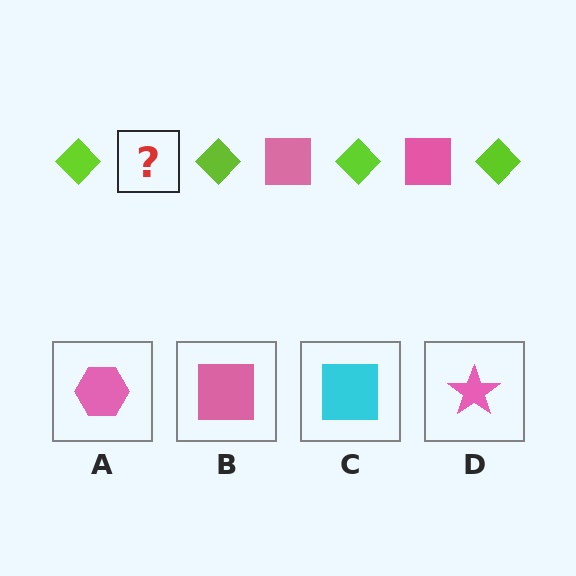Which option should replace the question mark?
Option B.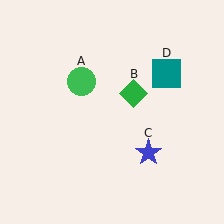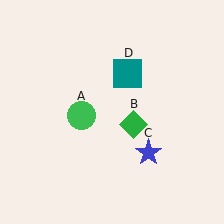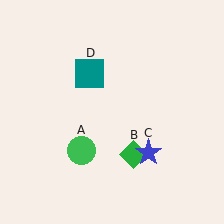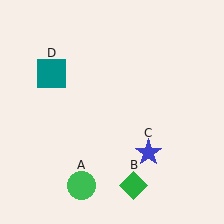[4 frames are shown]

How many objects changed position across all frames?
3 objects changed position: green circle (object A), green diamond (object B), teal square (object D).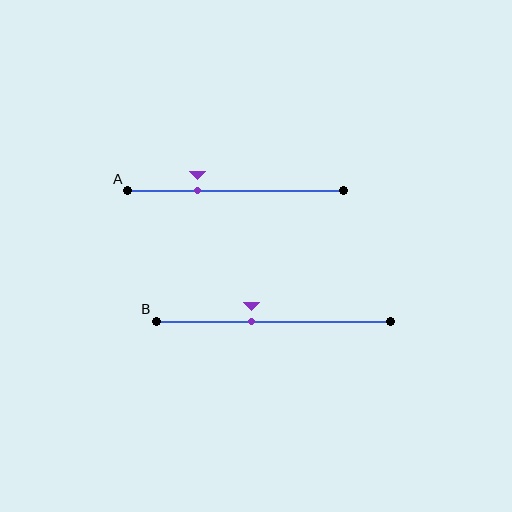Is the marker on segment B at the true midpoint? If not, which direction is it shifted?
No, the marker on segment B is shifted to the left by about 9% of the segment length.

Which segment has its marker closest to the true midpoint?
Segment B has its marker closest to the true midpoint.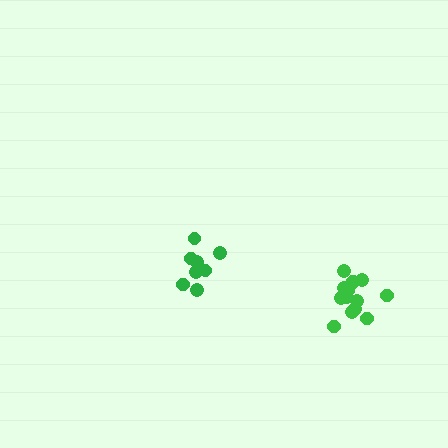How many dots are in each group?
Group 1: 14 dots, Group 2: 8 dots (22 total).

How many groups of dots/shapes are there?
There are 2 groups.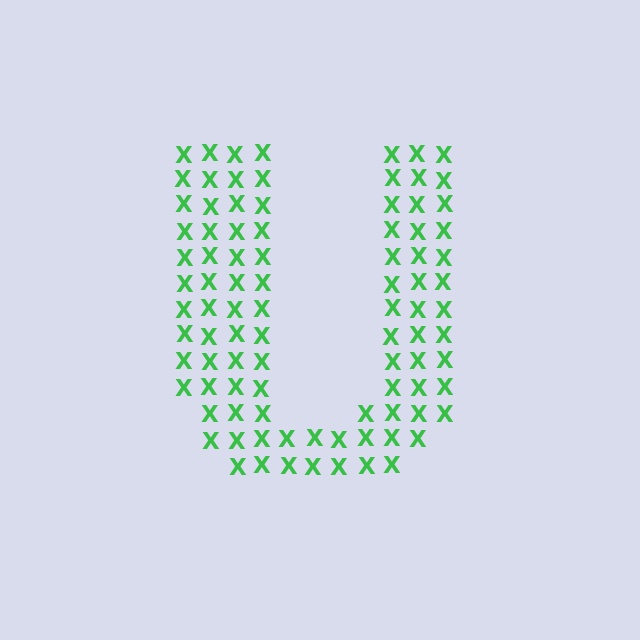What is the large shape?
The large shape is the letter U.